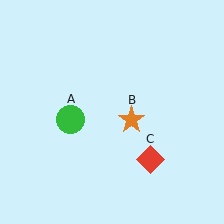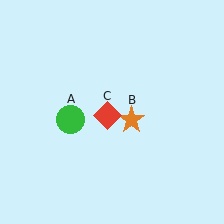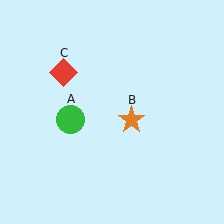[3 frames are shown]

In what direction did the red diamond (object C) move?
The red diamond (object C) moved up and to the left.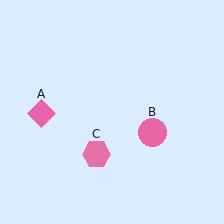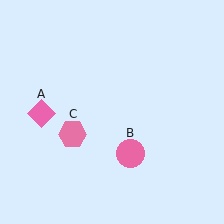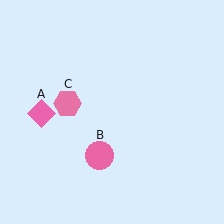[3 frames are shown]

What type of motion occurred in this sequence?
The pink circle (object B), pink hexagon (object C) rotated clockwise around the center of the scene.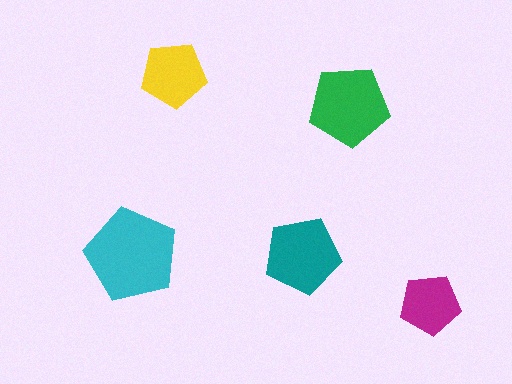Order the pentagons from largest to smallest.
the cyan one, the green one, the teal one, the yellow one, the magenta one.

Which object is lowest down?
The magenta pentagon is bottommost.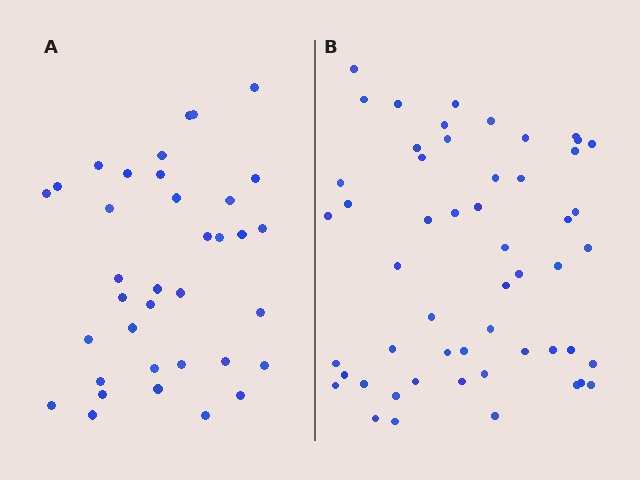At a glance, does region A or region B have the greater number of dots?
Region B (the right region) has more dots.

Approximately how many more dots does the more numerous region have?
Region B has approximately 15 more dots than region A.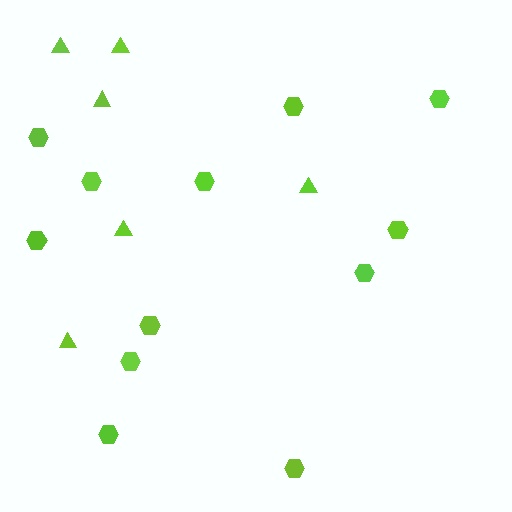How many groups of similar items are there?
There are 2 groups: one group of hexagons (12) and one group of triangles (6).